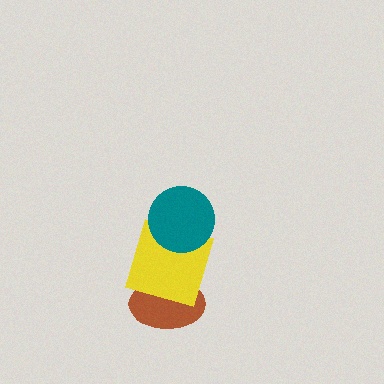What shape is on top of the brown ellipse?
The yellow square is on top of the brown ellipse.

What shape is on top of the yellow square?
The teal circle is on top of the yellow square.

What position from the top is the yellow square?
The yellow square is 2nd from the top.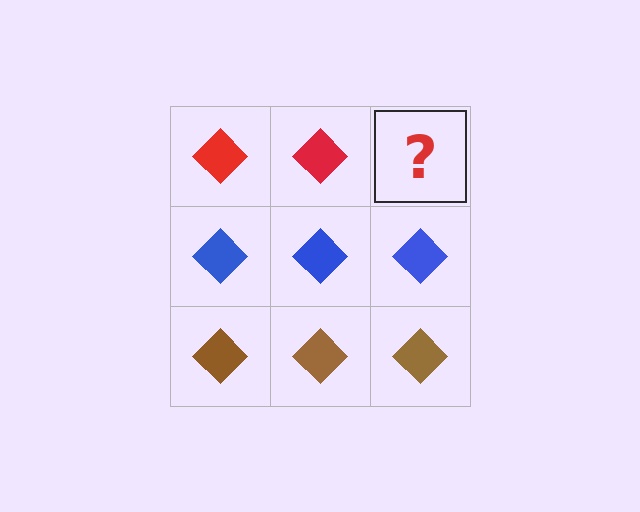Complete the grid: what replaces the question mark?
The question mark should be replaced with a red diamond.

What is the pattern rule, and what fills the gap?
The rule is that each row has a consistent color. The gap should be filled with a red diamond.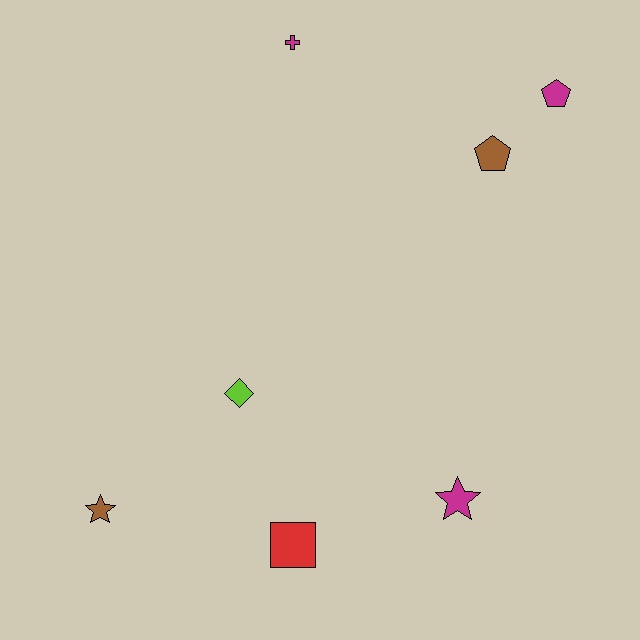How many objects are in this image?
There are 7 objects.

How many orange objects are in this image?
There are no orange objects.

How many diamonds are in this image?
There is 1 diamond.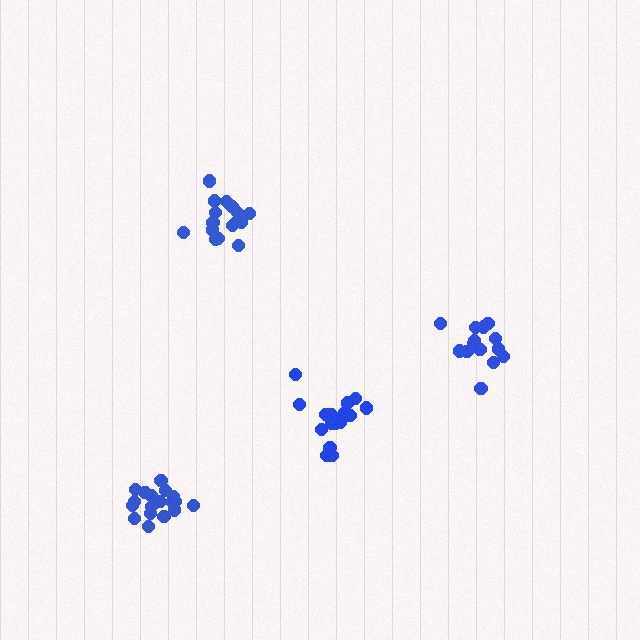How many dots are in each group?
Group 1: 17 dots, Group 2: 16 dots, Group 3: 18 dots, Group 4: 14 dots (65 total).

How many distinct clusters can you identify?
There are 4 distinct clusters.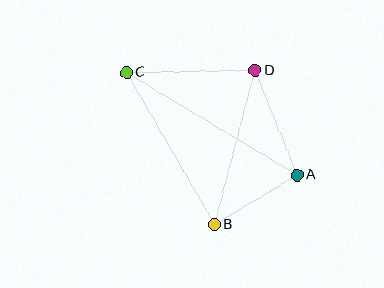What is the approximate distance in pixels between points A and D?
The distance between A and D is approximately 112 pixels.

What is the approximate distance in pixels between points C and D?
The distance between C and D is approximately 129 pixels.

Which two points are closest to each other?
Points A and B are closest to each other.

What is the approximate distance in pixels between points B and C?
The distance between B and C is approximately 176 pixels.